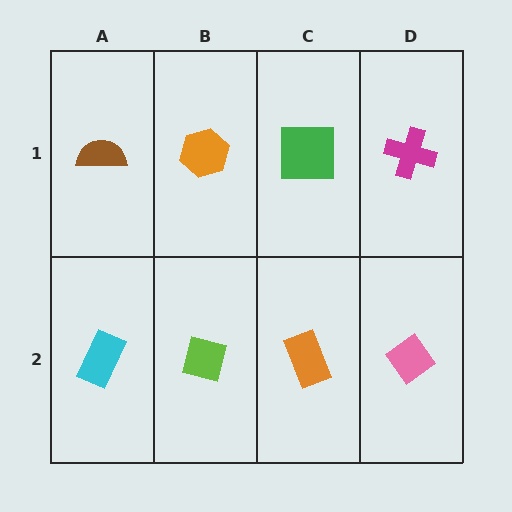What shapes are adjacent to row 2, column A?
A brown semicircle (row 1, column A), a lime square (row 2, column B).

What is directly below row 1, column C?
An orange rectangle.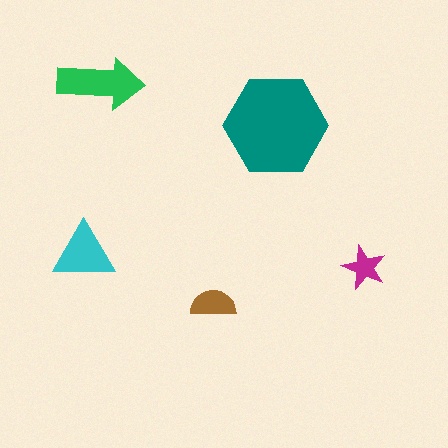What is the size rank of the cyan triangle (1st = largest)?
3rd.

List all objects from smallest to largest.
The magenta star, the brown semicircle, the cyan triangle, the green arrow, the teal hexagon.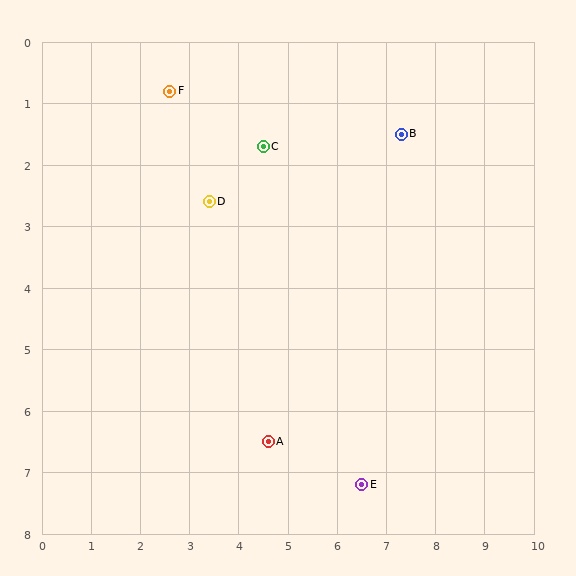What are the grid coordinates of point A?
Point A is at approximately (4.6, 6.5).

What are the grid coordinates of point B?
Point B is at approximately (7.3, 1.5).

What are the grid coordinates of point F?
Point F is at approximately (2.6, 0.8).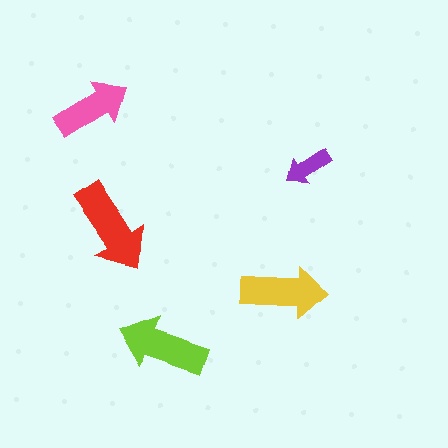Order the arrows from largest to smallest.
the red one, the lime one, the yellow one, the pink one, the purple one.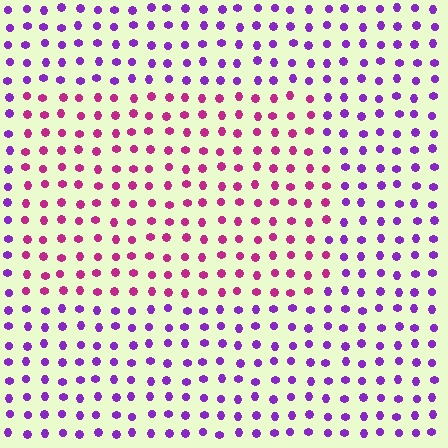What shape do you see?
I see a rectangle.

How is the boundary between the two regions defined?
The boundary is defined purely by a slight shift in hue (about 44 degrees). Spacing, size, and orientation are identical on both sides.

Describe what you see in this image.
The image is filled with small purple elements in a uniform arrangement. A rectangle-shaped region is visible where the elements are tinted to a slightly different hue, forming a subtle color boundary.